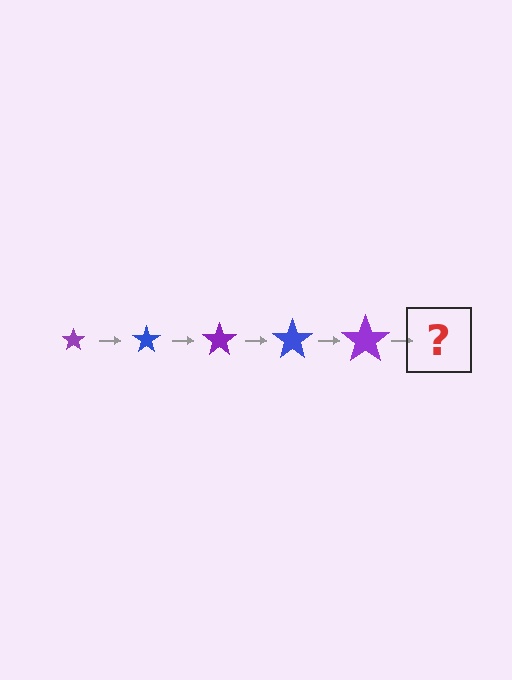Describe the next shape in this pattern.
It should be a blue star, larger than the previous one.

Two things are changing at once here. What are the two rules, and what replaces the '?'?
The two rules are that the star grows larger each step and the color cycles through purple and blue. The '?' should be a blue star, larger than the previous one.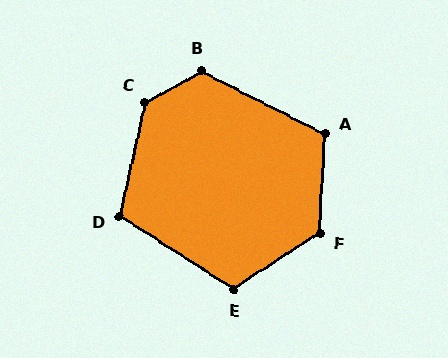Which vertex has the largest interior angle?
C, at approximately 131 degrees.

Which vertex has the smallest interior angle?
D, at approximately 111 degrees.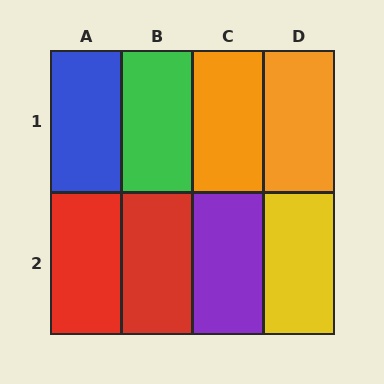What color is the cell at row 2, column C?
Purple.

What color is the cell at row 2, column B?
Red.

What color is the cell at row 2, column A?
Red.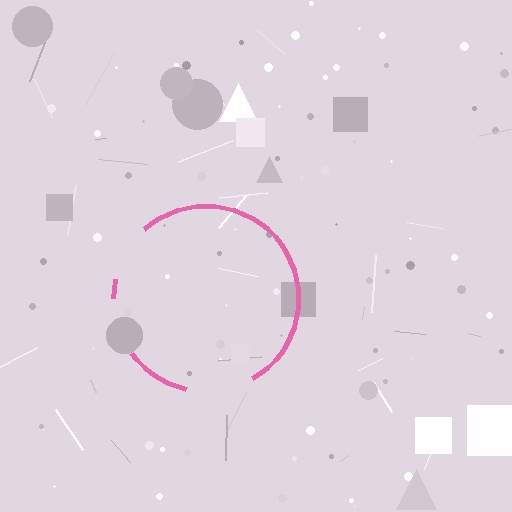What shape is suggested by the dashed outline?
The dashed outline suggests a circle.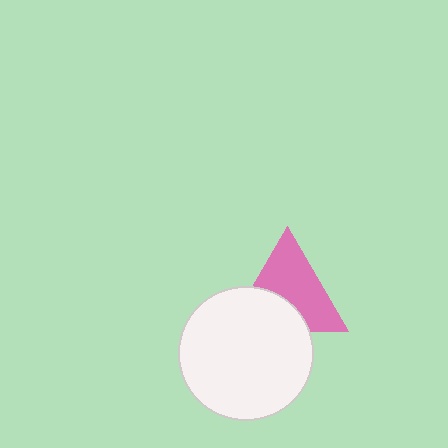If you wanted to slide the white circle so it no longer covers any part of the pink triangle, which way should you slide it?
Slide it down — that is the most direct way to separate the two shapes.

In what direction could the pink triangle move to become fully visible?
The pink triangle could move up. That would shift it out from behind the white circle entirely.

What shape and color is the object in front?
The object in front is a white circle.